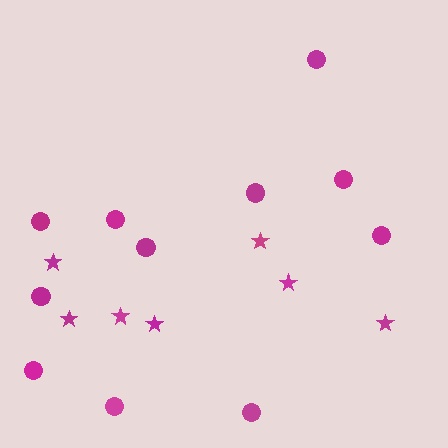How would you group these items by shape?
There are 2 groups: one group of stars (7) and one group of circles (11).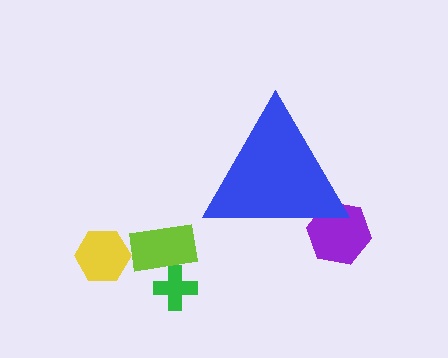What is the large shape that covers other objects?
A blue triangle.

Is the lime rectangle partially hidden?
No, the lime rectangle is fully visible.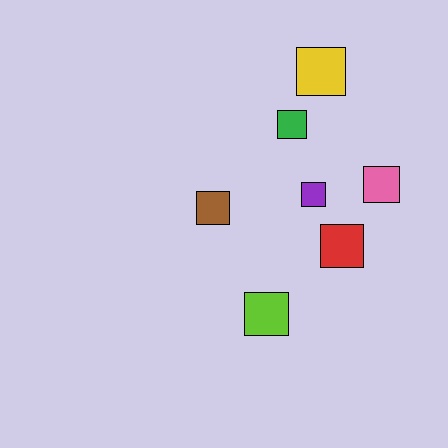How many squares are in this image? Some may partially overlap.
There are 7 squares.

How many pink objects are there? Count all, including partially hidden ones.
There is 1 pink object.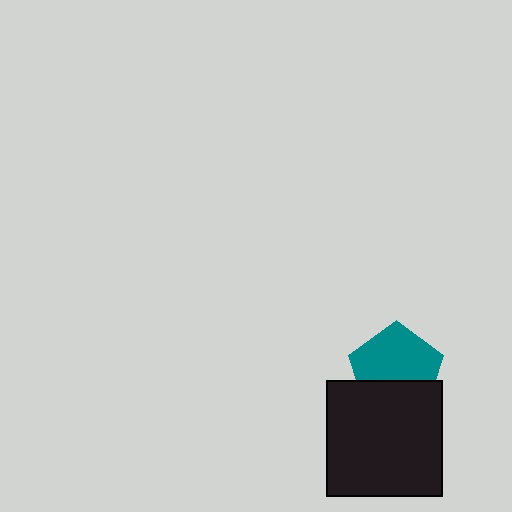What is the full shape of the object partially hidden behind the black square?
The partially hidden object is a teal pentagon.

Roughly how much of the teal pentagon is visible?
About half of it is visible (roughly 63%).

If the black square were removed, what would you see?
You would see the complete teal pentagon.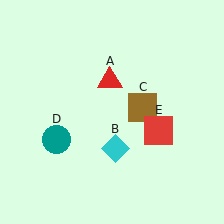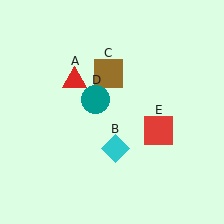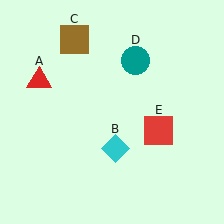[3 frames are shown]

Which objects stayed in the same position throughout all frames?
Cyan diamond (object B) and red square (object E) remained stationary.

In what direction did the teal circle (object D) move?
The teal circle (object D) moved up and to the right.